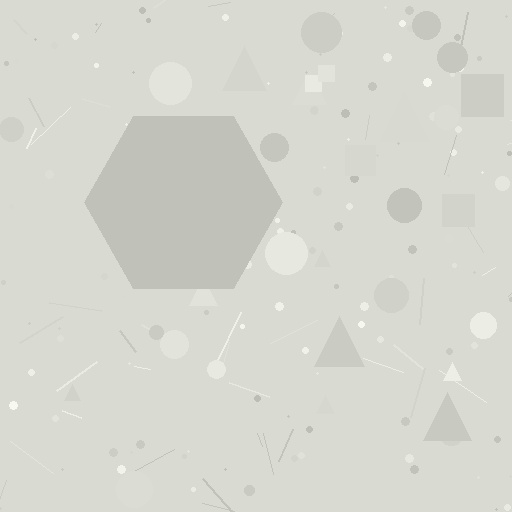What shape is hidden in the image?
A hexagon is hidden in the image.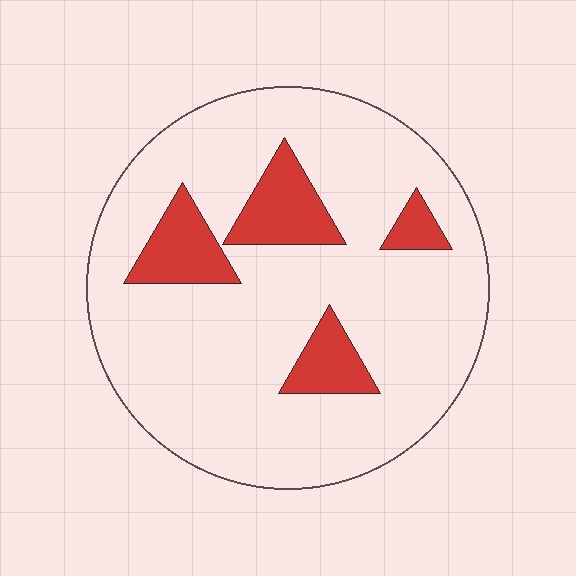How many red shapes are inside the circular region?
4.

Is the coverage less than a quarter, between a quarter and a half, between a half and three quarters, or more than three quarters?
Less than a quarter.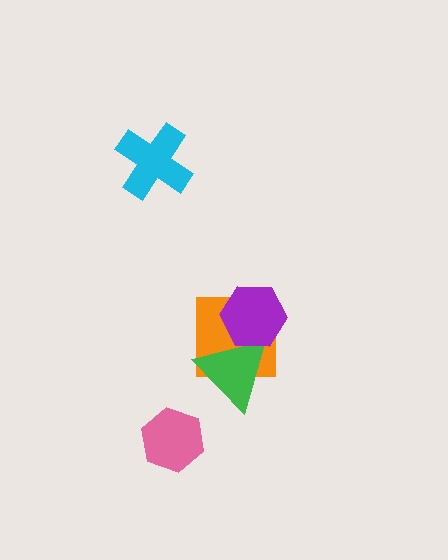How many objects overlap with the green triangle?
2 objects overlap with the green triangle.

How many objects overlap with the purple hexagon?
2 objects overlap with the purple hexagon.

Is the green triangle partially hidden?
Yes, it is partially covered by another shape.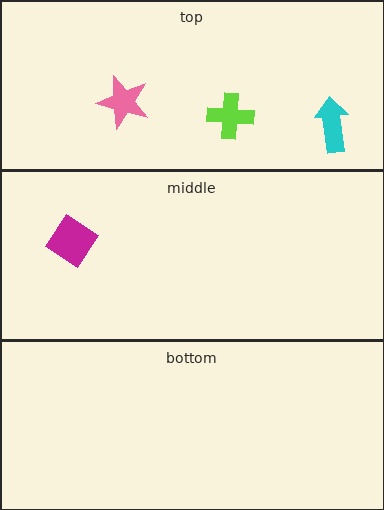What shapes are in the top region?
The cyan arrow, the lime cross, the pink star.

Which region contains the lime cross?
The top region.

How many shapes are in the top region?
3.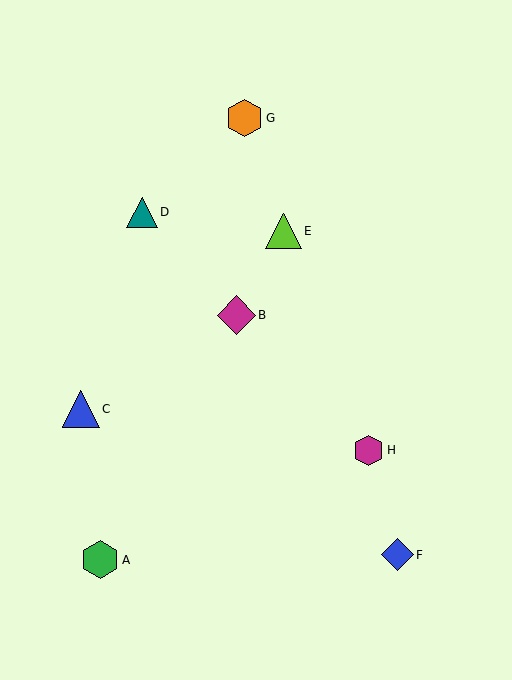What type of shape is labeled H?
Shape H is a magenta hexagon.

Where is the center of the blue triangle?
The center of the blue triangle is at (81, 409).